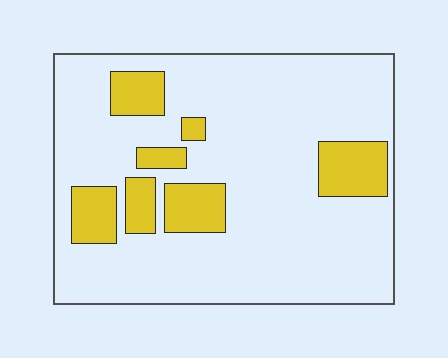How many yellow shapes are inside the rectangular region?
7.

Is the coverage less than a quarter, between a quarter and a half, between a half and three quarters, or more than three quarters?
Less than a quarter.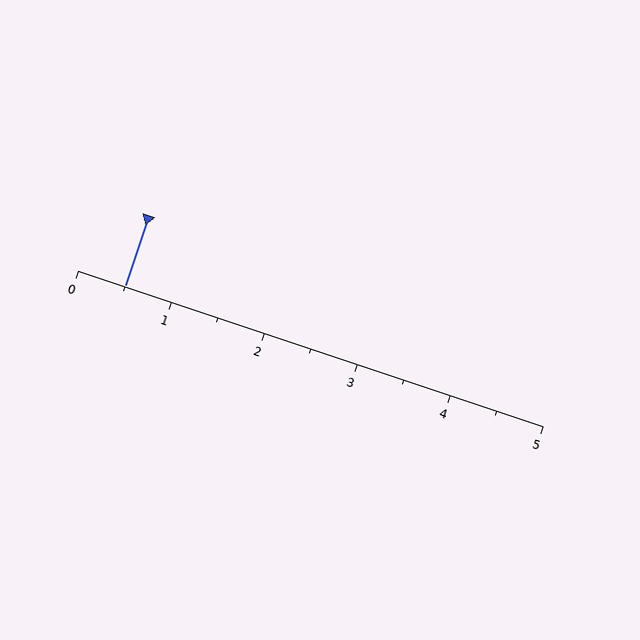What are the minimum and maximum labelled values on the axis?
The axis runs from 0 to 5.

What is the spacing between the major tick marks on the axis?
The major ticks are spaced 1 apart.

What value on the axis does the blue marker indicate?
The marker indicates approximately 0.5.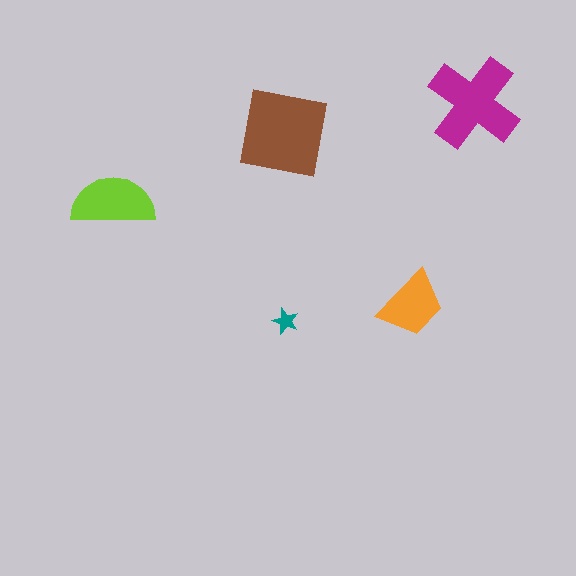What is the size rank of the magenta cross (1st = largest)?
2nd.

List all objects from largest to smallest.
The brown square, the magenta cross, the lime semicircle, the orange trapezoid, the teal star.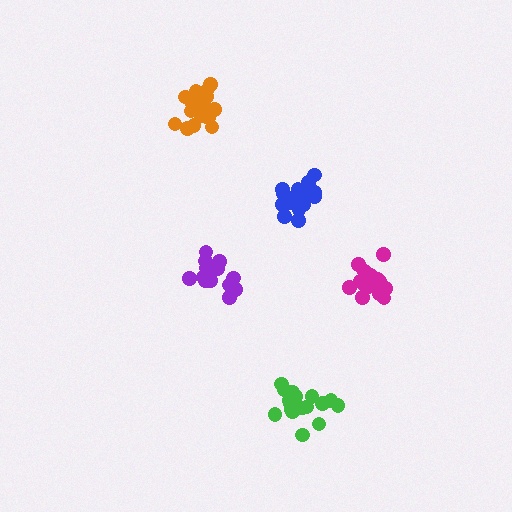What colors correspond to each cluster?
The clusters are colored: orange, blue, green, purple, magenta.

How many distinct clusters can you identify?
There are 5 distinct clusters.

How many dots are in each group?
Group 1: 20 dots, Group 2: 18 dots, Group 3: 19 dots, Group 4: 14 dots, Group 5: 14 dots (85 total).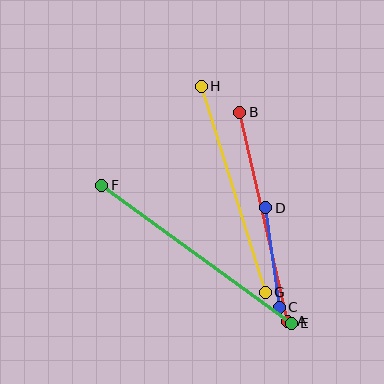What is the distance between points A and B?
The distance is approximately 215 pixels.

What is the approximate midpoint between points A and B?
The midpoint is at approximately (264, 217) pixels.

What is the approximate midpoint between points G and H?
The midpoint is at approximately (233, 189) pixels.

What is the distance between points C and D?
The distance is approximately 100 pixels.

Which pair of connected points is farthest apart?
Points E and F are farthest apart.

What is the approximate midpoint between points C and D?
The midpoint is at approximately (273, 257) pixels.